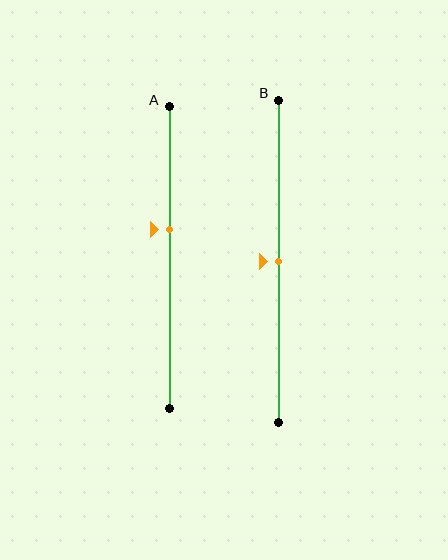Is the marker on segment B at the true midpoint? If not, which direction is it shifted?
Yes, the marker on segment B is at the true midpoint.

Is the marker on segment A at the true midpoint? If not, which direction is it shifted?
No, the marker on segment A is shifted upward by about 9% of the segment length.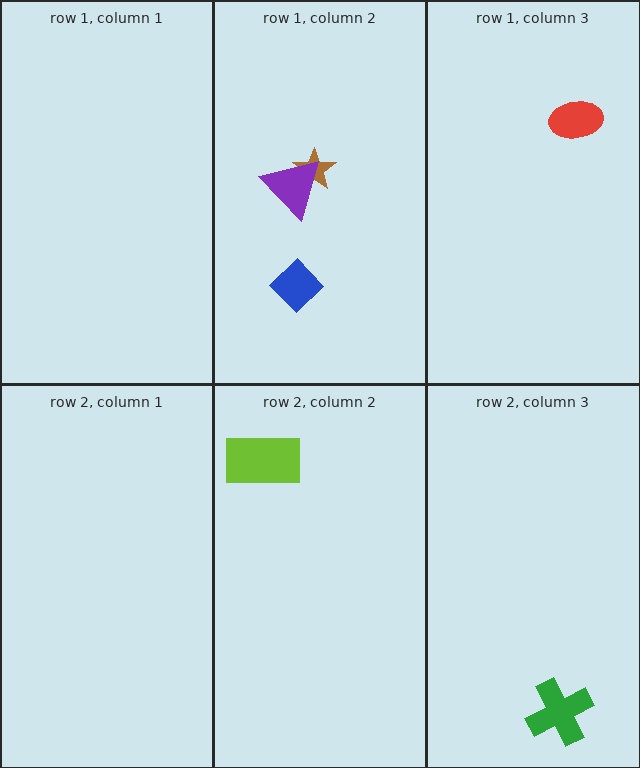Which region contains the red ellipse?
The row 1, column 3 region.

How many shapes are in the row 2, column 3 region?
1.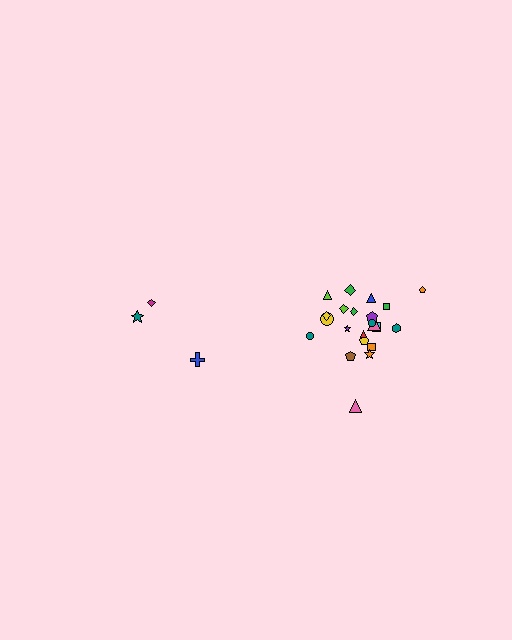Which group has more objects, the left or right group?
The right group.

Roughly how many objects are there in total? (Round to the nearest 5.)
Roughly 25 objects in total.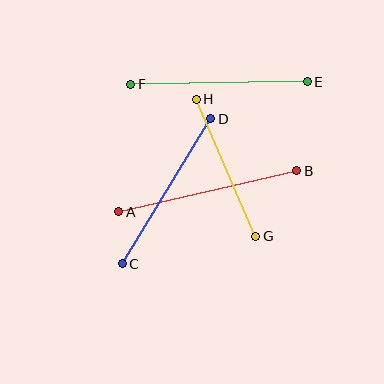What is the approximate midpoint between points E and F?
The midpoint is at approximately (219, 83) pixels.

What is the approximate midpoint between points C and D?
The midpoint is at approximately (167, 191) pixels.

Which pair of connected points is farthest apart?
Points A and B are farthest apart.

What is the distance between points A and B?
The distance is approximately 183 pixels.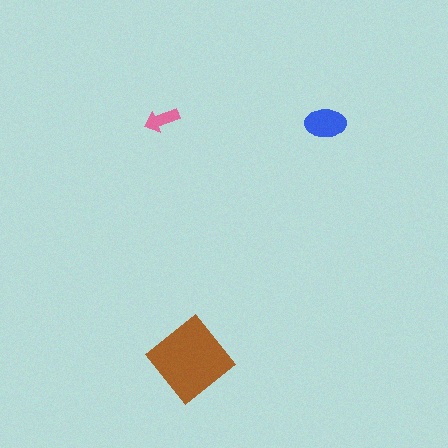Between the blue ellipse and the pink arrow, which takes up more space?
The blue ellipse.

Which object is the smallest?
The pink arrow.